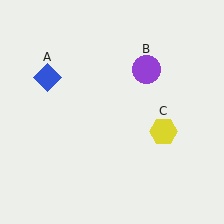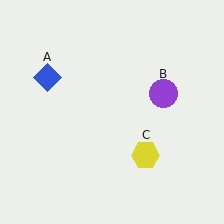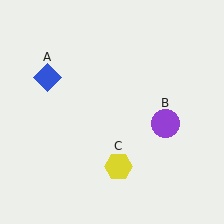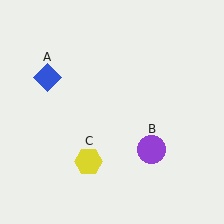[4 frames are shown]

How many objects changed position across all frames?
2 objects changed position: purple circle (object B), yellow hexagon (object C).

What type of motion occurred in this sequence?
The purple circle (object B), yellow hexagon (object C) rotated clockwise around the center of the scene.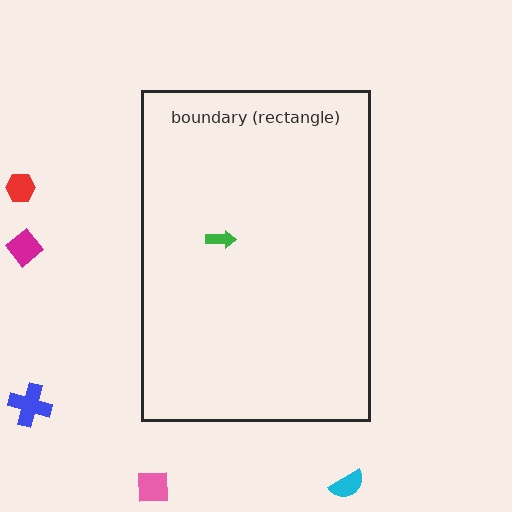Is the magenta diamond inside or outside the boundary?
Outside.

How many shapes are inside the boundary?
1 inside, 5 outside.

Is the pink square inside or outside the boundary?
Outside.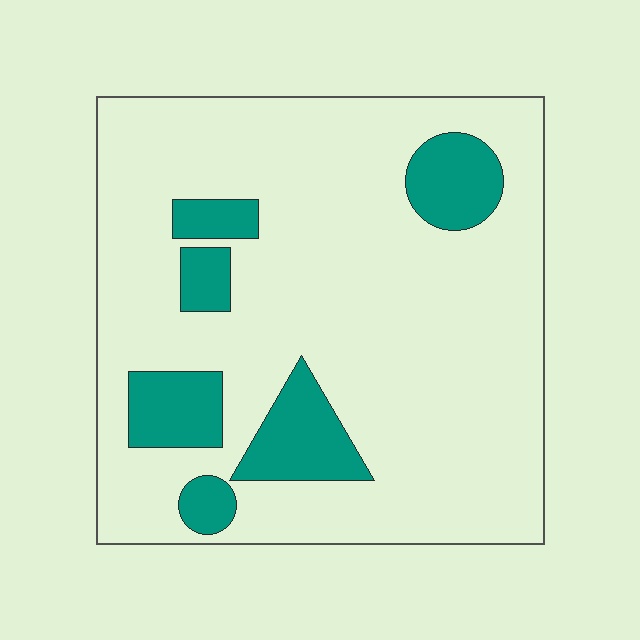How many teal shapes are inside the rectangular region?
6.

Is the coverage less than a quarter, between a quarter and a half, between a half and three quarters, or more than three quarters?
Less than a quarter.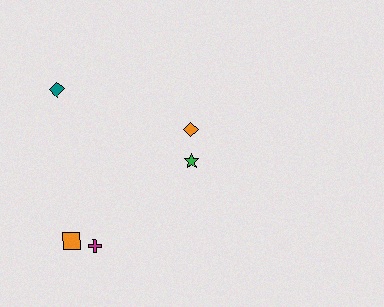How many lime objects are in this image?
There are no lime objects.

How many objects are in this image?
There are 5 objects.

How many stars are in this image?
There is 1 star.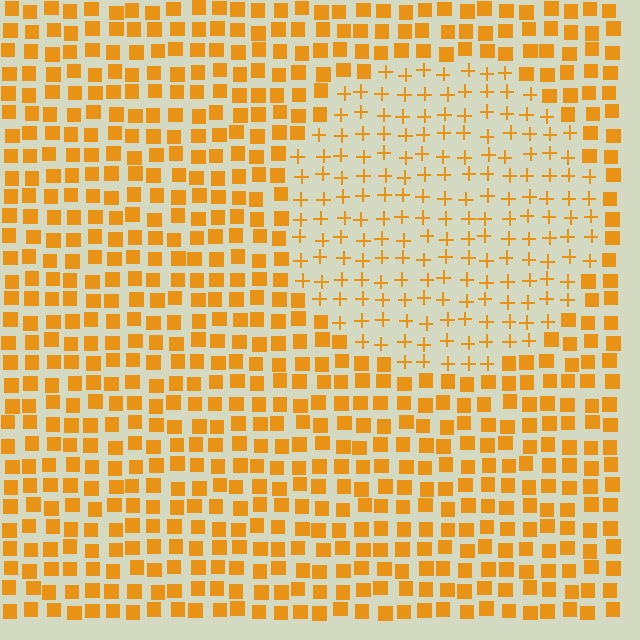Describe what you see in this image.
The image is filled with small orange elements arranged in a uniform grid. A circle-shaped region contains plus signs, while the surrounding area contains squares. The boundary is defined purely by the change in element shape.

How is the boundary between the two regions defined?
The boundary is defined by a change in element shape: plus signs inside vs. squares outside. All elements share the same color and spacing.